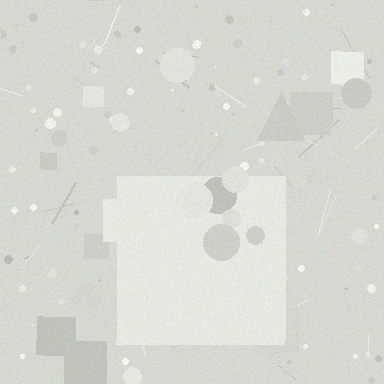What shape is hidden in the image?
A square is hidden in the image.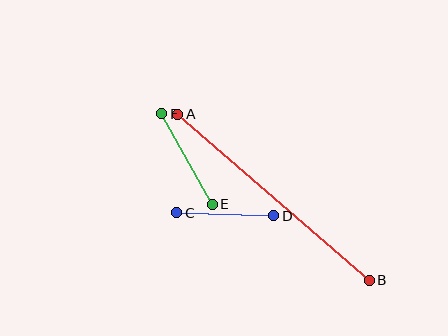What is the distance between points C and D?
The distance is approximately 97 pixels.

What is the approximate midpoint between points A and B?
The midpoint is at approximately (273, 197) pixels.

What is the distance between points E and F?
The distance is approximately 104 pixels.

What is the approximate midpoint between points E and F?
The midpoint is at approximately (187, 159) pixels.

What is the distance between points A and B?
The distance is approximately 253 pixels.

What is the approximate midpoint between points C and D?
The midpoint is at approximately (225, 214) pixels.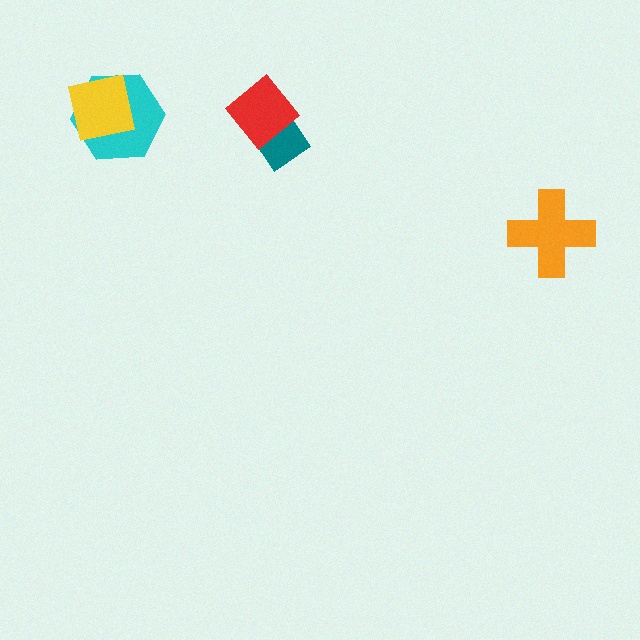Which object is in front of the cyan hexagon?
The yellow square is in front of the cyan hexagon.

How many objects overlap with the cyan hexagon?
1 object overlaps with the cyan hexagon.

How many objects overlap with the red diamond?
1 object overlaps with the red diamond.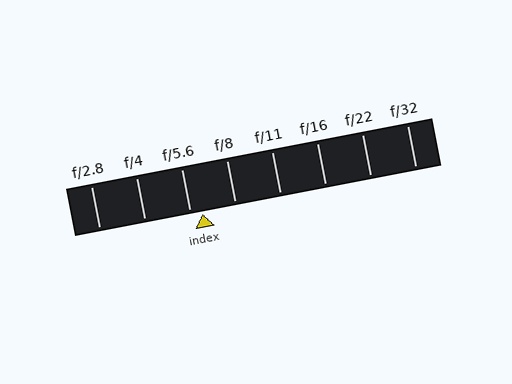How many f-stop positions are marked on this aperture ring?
There are 8 f-stop positions marked.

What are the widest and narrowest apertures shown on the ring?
The widest aperture shown is f/2.8 and the narrowest is f/32.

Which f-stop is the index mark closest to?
The index mark is closest to f/5.6.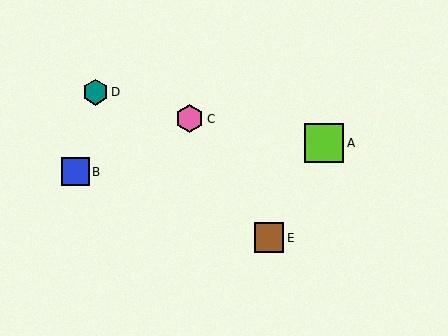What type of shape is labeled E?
Shape E is a brown square.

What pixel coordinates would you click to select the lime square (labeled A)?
Click at (324, 143) to select the lime square A.